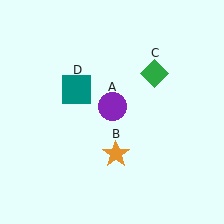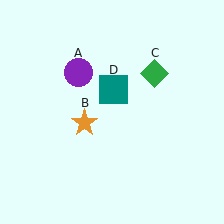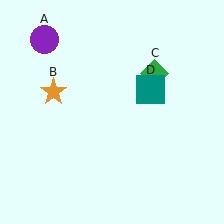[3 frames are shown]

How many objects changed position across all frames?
3 objects changed position: purple circle (object A), orange star (object B), teal square (object D).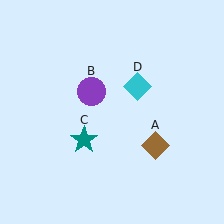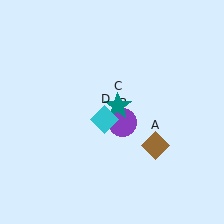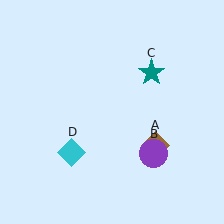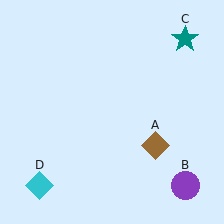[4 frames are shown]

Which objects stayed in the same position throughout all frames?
Brown diamond (object A) remained stationary.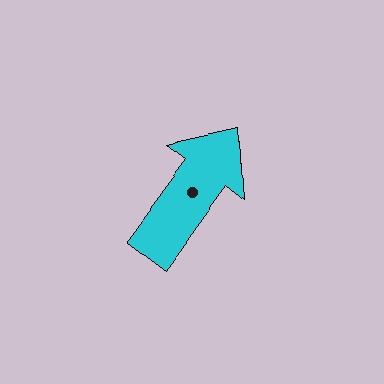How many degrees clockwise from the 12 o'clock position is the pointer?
Approximately 36 degrees.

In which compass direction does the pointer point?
Northeast.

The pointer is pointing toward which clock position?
Roughly 1 o'clock.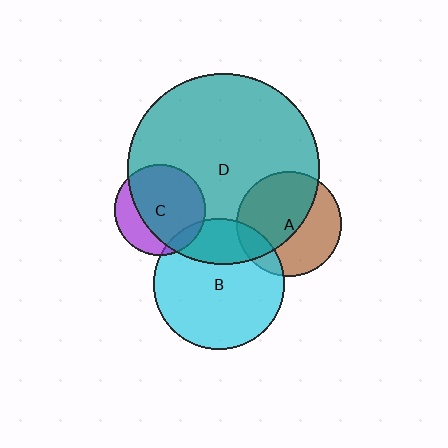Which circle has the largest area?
Circle D (teal).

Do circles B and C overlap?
Yes.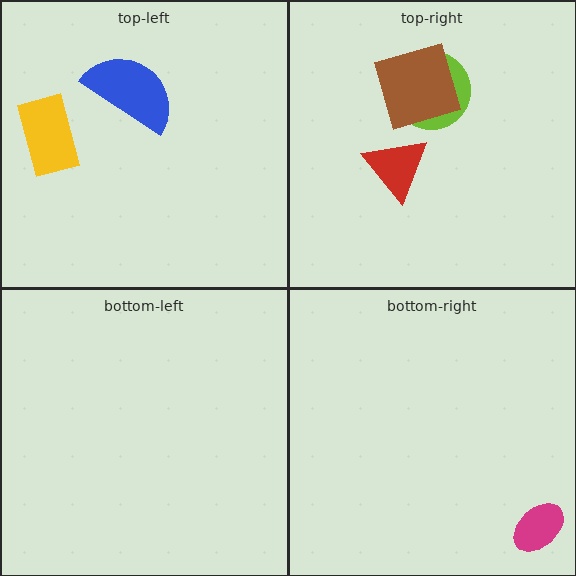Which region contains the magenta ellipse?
The bottom-right region.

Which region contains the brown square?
The top-right region.